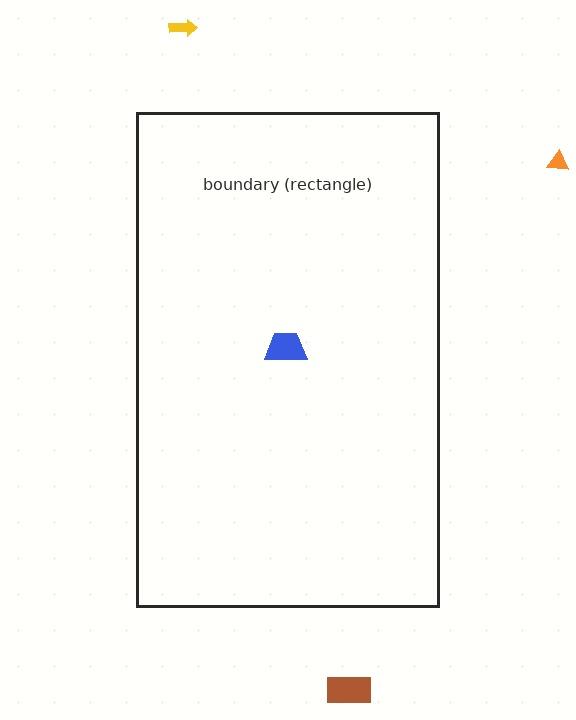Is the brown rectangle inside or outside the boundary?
Outside.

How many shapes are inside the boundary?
1 inside, 3 outside.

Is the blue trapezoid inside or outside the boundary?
Inside.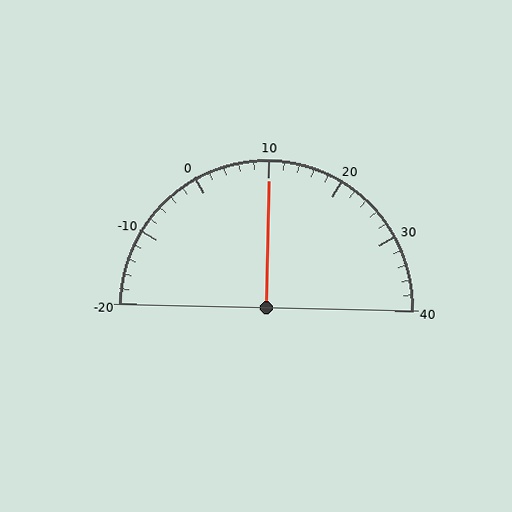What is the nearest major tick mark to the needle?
The nearest major tick mark is 10.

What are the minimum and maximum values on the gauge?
The gauge ranges from -20 to 40.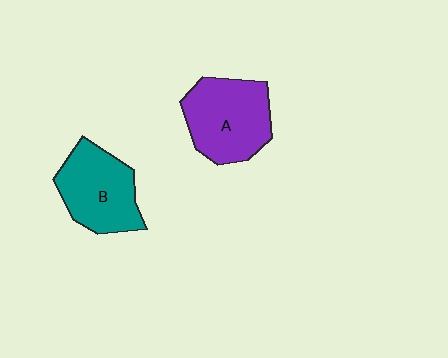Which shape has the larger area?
Shape A (purple).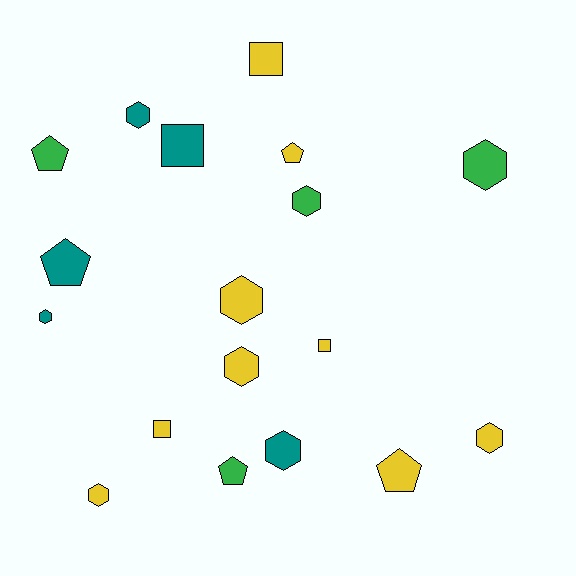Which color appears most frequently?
Yellow, with 9 objects.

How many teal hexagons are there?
There are 3 teal hexagons.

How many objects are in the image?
There are 18 objects.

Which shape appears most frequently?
Hexagon, with 9 objects.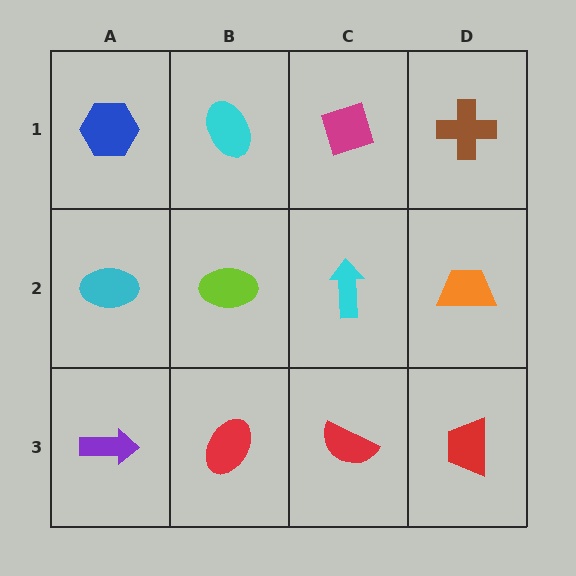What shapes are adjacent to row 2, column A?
A blue hexagon (row 1, column A), a purple arrow (row 3, column A), a lime ellipse (row 2, column B).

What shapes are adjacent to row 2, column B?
A cyan ellipse (row 1, column B), a red ellipse (row 3, column B), a cyan ellipse (row 2, column A), a cyan arrow (row 2, column C).